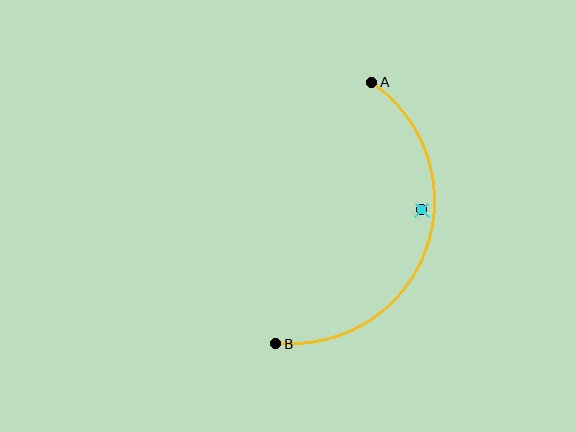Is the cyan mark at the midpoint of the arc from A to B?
No — the cyan mark does not lie on the arc at all. It sits slightly inside the curve.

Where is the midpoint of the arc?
The arc midpoint is the point on the curve farthest from the straight line joining A and B. It sits to the right of that line.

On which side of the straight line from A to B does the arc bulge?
The arc bulges to the right of the straight line connecting A and B.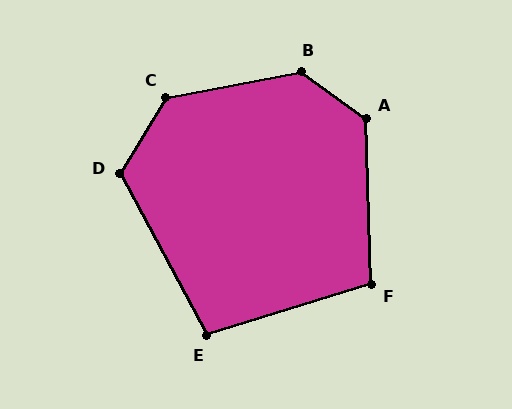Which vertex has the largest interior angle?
B, at approximately 134 degrees.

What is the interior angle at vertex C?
Approximately 132 degrees (obtuse).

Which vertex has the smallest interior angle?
E, at approximately 101 degrees.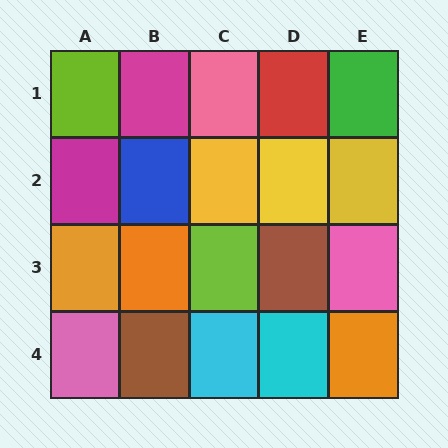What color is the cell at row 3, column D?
Brown.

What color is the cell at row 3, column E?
Pink.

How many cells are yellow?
3 cells are yellow.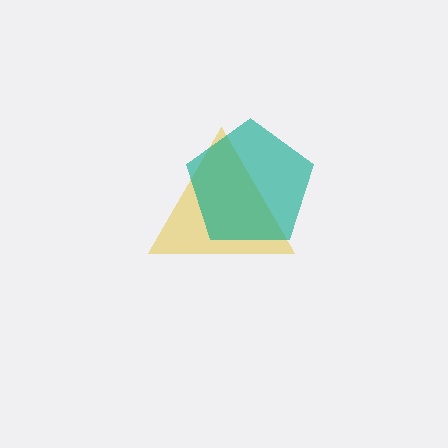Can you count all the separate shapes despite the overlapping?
Yes, there are 2 separate shapes.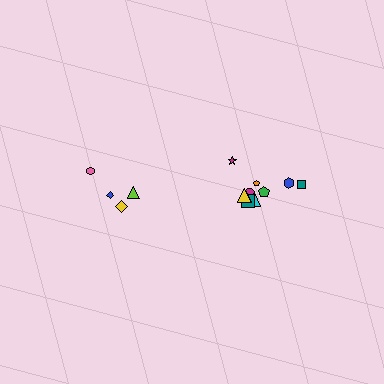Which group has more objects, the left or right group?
The right group.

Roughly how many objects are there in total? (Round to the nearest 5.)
Roughly 15 objects in total.